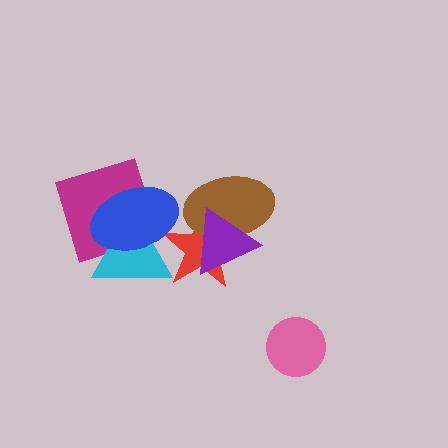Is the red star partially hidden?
Yes, it is partially covered by another shape.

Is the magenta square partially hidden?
Yes, it is partially covered by another shape.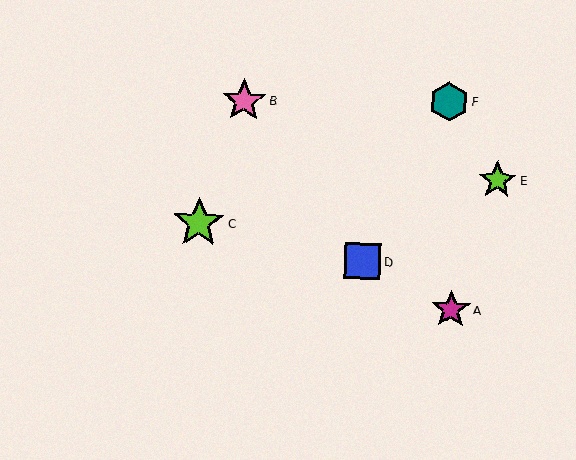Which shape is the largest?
The lime star (labeled C) is the largest.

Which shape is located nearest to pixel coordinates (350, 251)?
The blue square (labeled D) at (362, 261) is nearest to that location.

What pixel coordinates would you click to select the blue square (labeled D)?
Click at (362, 261) to select the blue square D.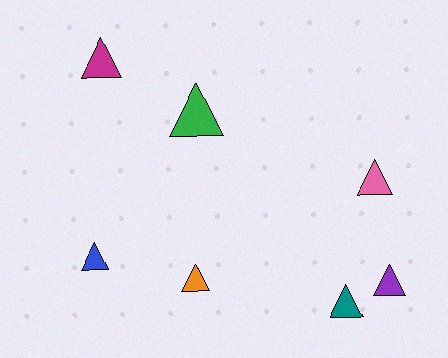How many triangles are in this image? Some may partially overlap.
There are 7 triangles.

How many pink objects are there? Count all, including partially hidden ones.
There is 1 pink object.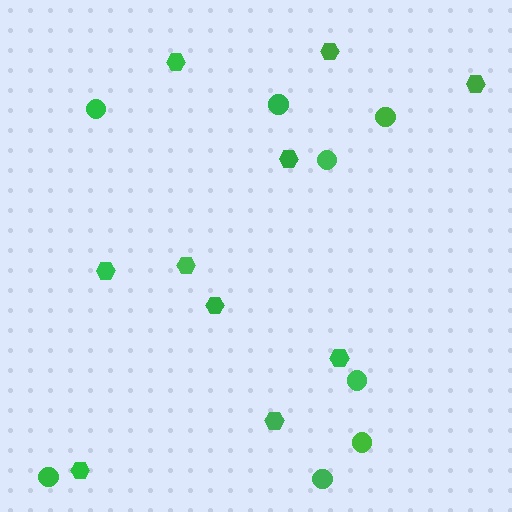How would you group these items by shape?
There are 2 groups: one group of circles (8) and one group of hexagons (10).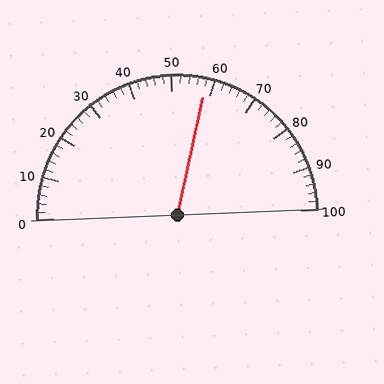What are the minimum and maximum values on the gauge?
The gauge ranges from 0 to 100.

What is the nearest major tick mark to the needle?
The nearest major tick mark is 60.